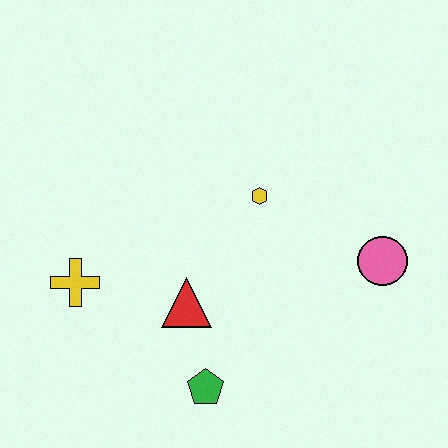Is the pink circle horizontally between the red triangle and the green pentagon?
No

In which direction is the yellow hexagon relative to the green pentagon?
The yellow hexagon is above the green pentagon.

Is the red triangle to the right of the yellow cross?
Yes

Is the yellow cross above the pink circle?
No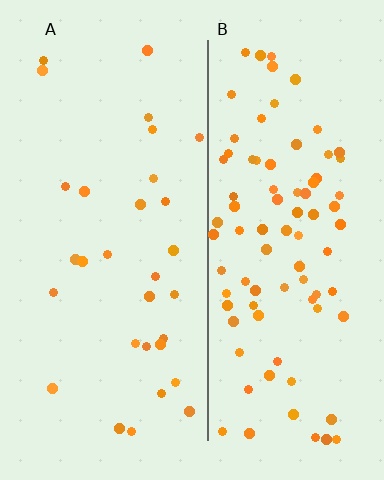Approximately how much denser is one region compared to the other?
Approximately 2.9× — region B over region A.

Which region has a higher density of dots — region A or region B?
B (the right).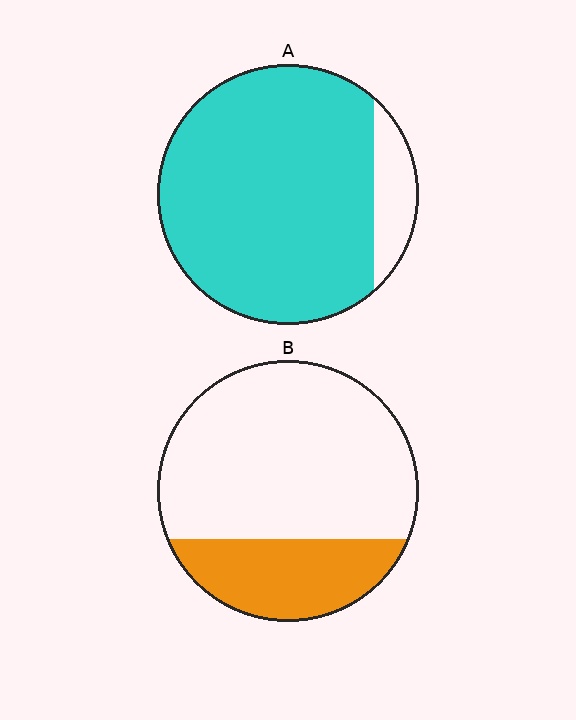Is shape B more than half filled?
No.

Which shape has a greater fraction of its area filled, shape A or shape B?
Shape A.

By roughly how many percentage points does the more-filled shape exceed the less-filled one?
By roughly 60 percentage points (A over B).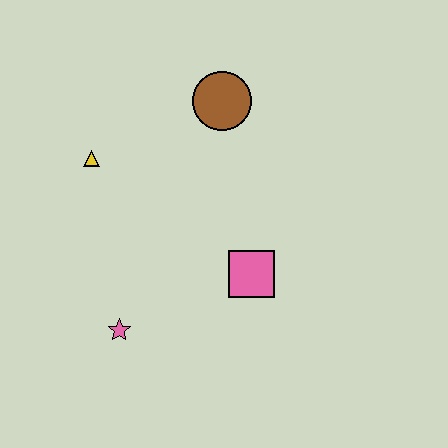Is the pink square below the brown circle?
Yes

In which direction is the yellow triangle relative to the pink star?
The yellow triangle is above the pink star.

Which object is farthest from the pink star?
The brown circle is farthest from the pink star.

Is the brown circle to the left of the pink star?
No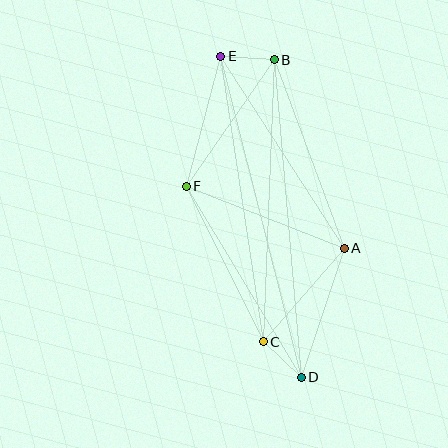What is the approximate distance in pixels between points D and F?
The distance between D and F is approximately 223 pixels.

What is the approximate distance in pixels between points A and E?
The distance between A and E is approximately 228 pixels.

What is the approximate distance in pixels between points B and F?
The distance between B and F is approximately 154 pixels.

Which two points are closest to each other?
Points C and D are closest to each other.